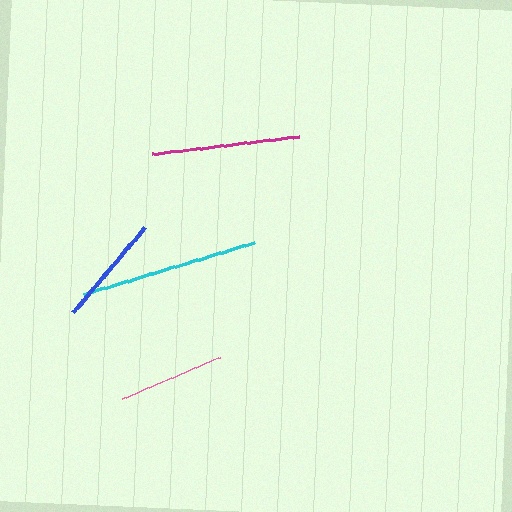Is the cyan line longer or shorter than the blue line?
The cyan line is longer than the blue line.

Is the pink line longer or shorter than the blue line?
The blue line is longer than the pink line.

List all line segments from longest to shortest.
From longest to shortest: cyan, magenta, blue, pink.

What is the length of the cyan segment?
The cyan segment is approximately 178 pixels long.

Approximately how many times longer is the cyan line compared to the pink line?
The cyan line is approximately 1.7 times the length of the pink line.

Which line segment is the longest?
The cyan line is the longest at approximately 178 pixels.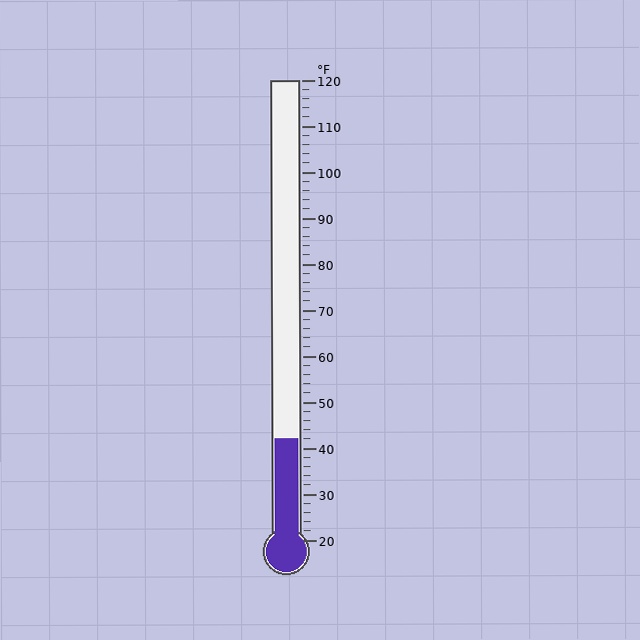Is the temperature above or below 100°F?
The temperature is below 100°F.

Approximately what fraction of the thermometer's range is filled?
The thermometer is filled to approximately 20% of its range.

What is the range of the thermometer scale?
The thermometer scale ranges from 20°F to 120°F.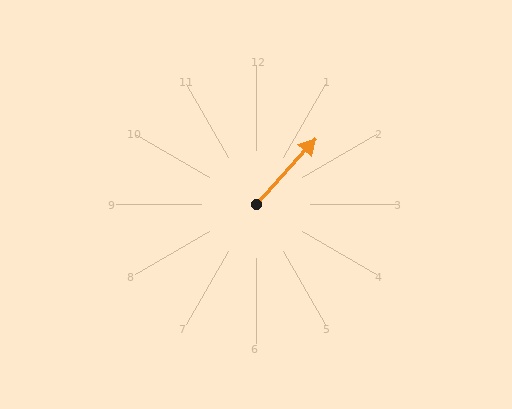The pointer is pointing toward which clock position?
Roughly 1 o'clock.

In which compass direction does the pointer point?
Northeast.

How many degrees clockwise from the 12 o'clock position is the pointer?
Approximately 42 degrees.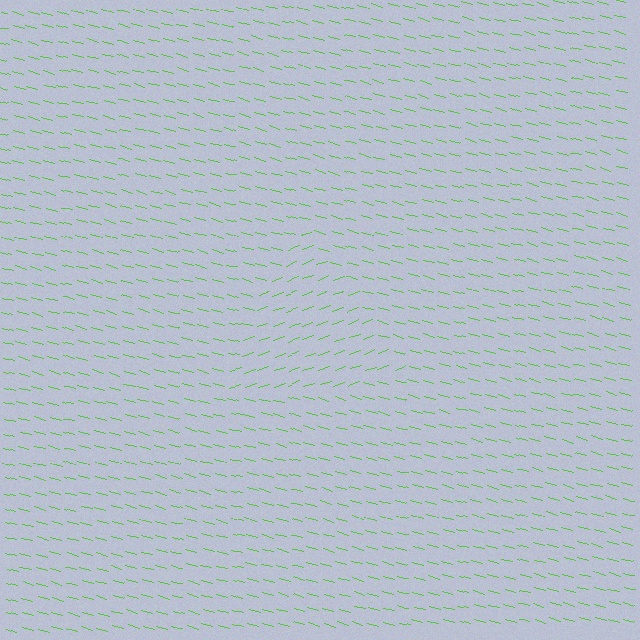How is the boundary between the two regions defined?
The boundary is defined purely by a change in line orientation (approximately 35 degrees difference). All lines are the same color and thickness.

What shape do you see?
I see a triangle.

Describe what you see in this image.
The image is filled with small lime line segments. A triangle region in the image has lines oriented differently from the surrounding lines, creating a visible texture boundary.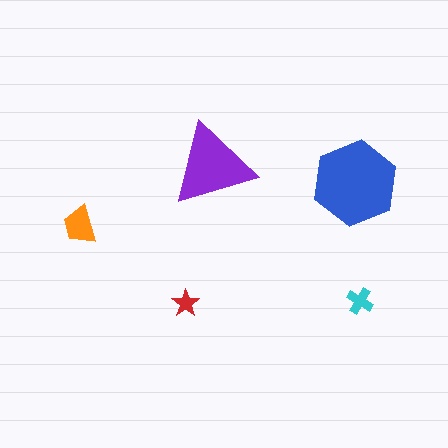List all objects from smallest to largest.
The red star, the cyan cross, the orange trapezoid, the purple triangle, the blue hexagon.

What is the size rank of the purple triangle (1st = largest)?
2nd.